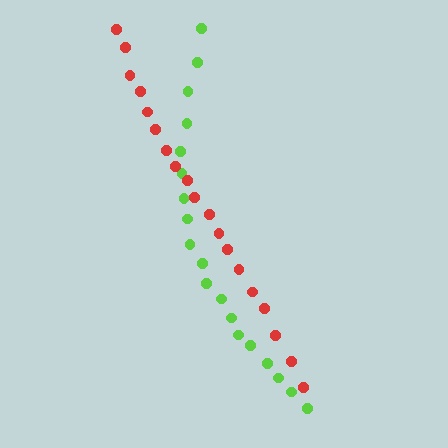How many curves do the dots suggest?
There are 2 distinct paths.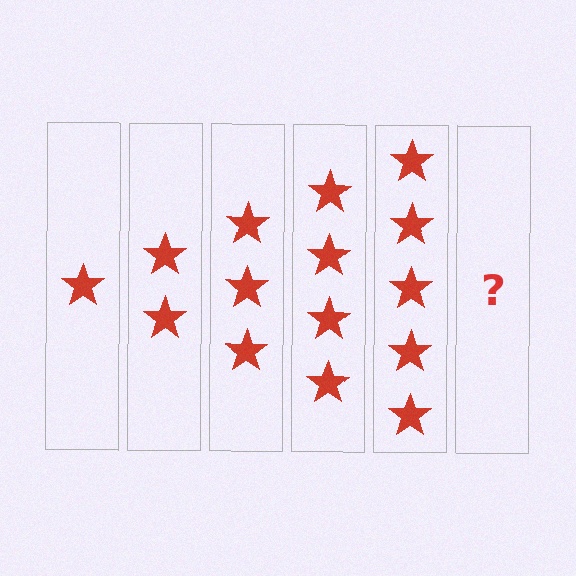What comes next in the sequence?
The next element should be 6 stars.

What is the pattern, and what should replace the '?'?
The pattern is that each step adds one more star. The '?' should be 6 stars.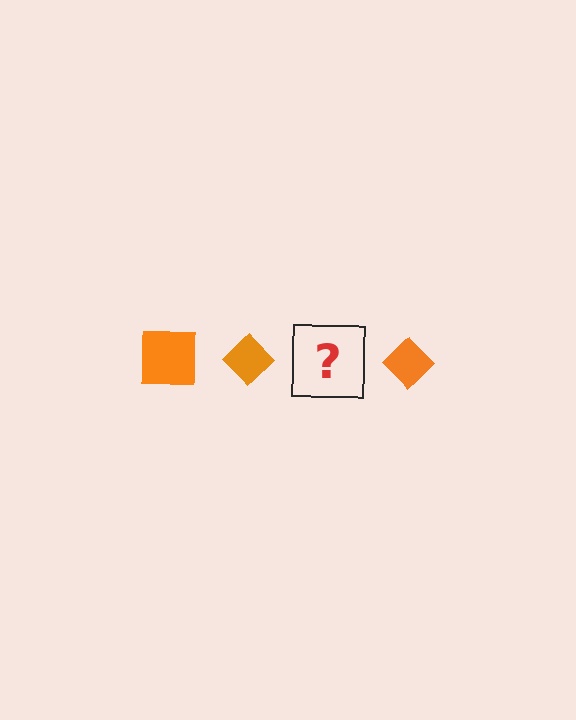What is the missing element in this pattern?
The missing element is an orange square.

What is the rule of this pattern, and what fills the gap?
The rule is that the pattern cycles through square, diamond shapes in orange. The gap should be filled with an orange square.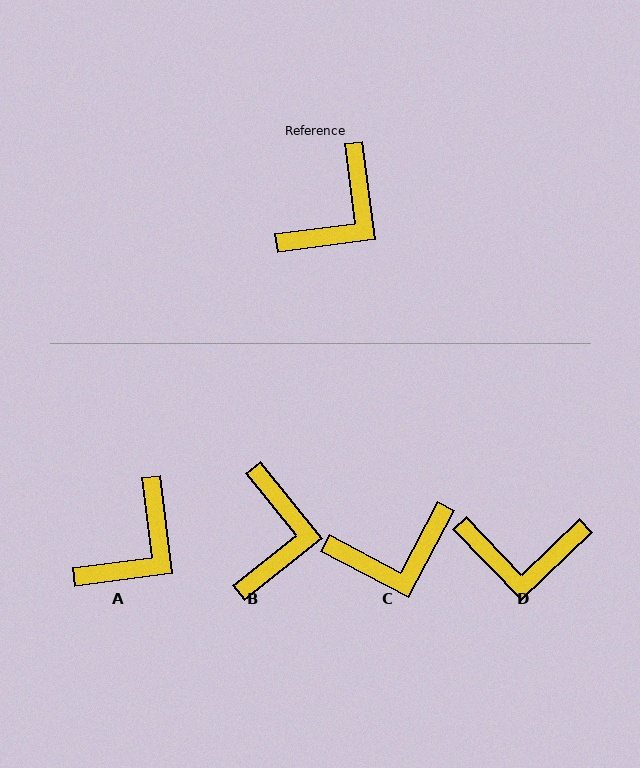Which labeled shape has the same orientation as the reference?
A.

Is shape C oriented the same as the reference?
No, it is off by about 35 degrees.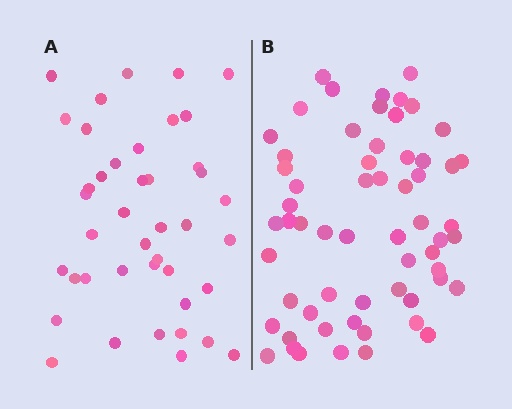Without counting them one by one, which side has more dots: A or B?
Region B (the right region) has more dots.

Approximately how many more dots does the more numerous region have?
Region B has approximately 20 more dots than region A.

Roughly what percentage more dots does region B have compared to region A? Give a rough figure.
About 45% more.